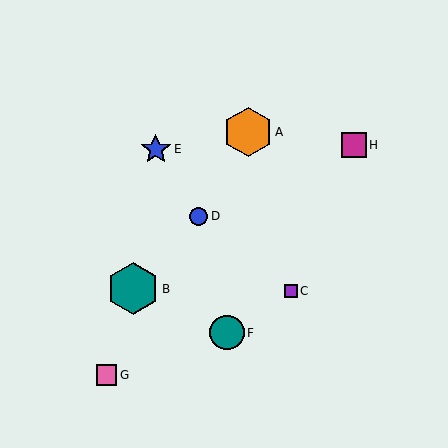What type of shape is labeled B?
Shape B is a teal hexagon.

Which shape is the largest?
The teal hexagon (labeled B) is the largest.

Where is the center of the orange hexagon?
The center of the orange hexagon is at (248, 132).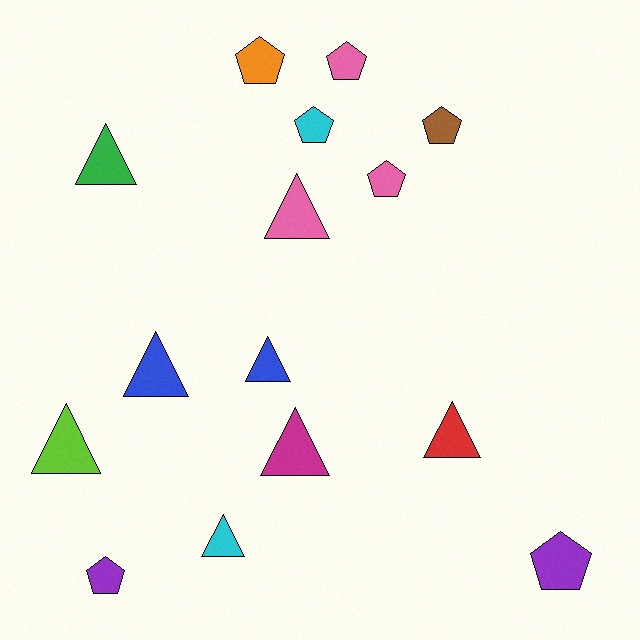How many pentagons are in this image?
There are 7 pentagons.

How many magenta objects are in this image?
There is 1 magenta object.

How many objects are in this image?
There are 15 objects.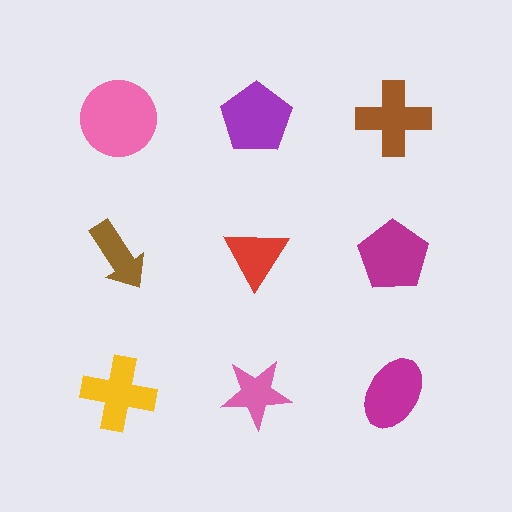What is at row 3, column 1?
A yellow cross.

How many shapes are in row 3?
3 shapes.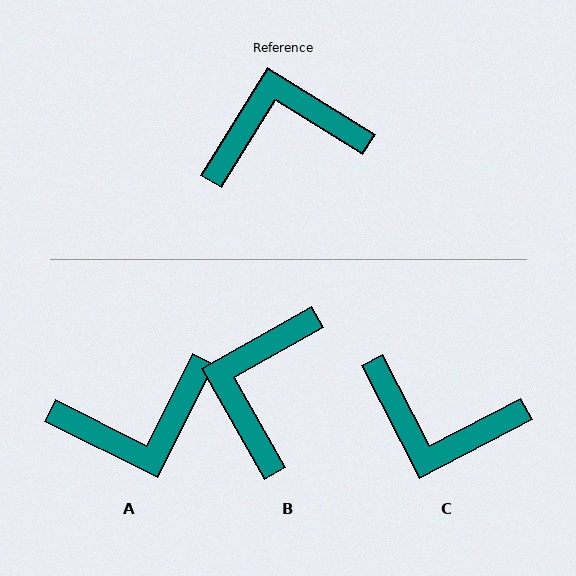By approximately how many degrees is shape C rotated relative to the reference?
Approximately 149 degrees counter-clockwise.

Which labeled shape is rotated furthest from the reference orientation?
A, about 175 degrees away.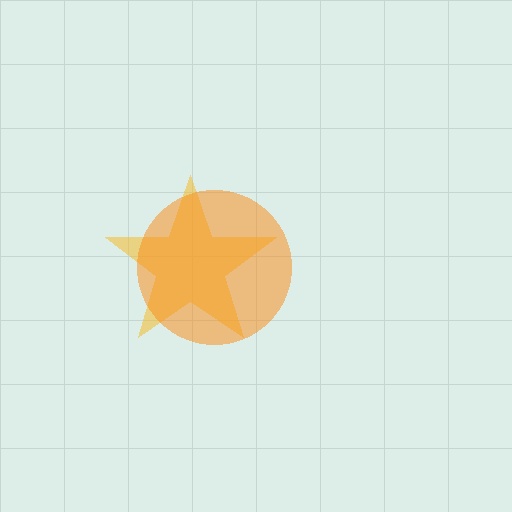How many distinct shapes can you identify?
There are 2 distinct shapes: a yellow star, an orange circle.